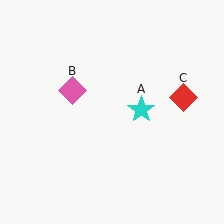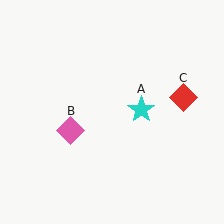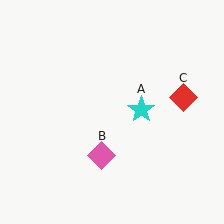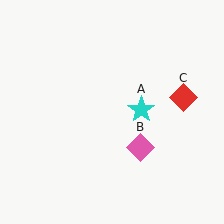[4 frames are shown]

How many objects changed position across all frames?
1 object changed position: pink diamond (object B).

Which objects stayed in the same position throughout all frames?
Cyan star (object A) and red diamond (object C) remained stationary.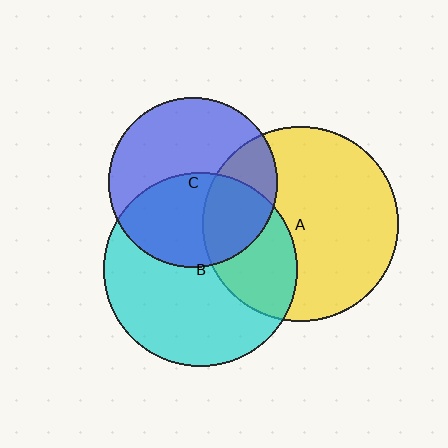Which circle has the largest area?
Circle A (yellow).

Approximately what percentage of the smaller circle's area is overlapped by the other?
Approximately 30%.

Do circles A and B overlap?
Yes.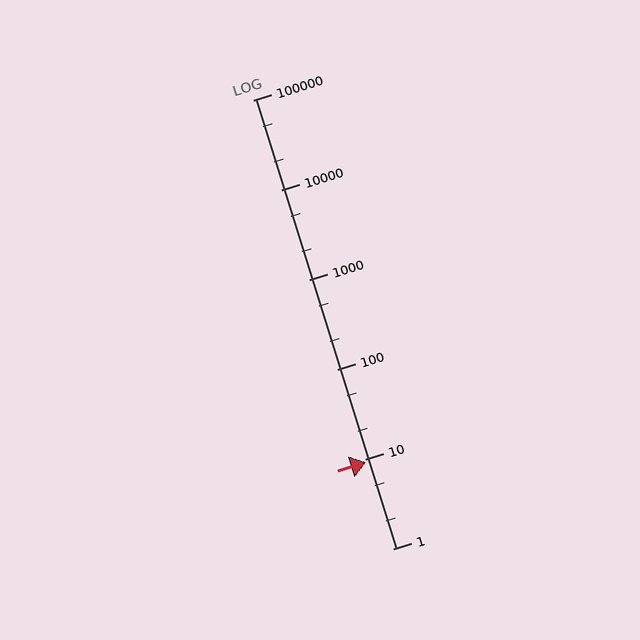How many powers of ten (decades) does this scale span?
The scale spans 5 decades, from 1 to 100000.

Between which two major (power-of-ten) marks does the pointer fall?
The pointer is between 1 and 10.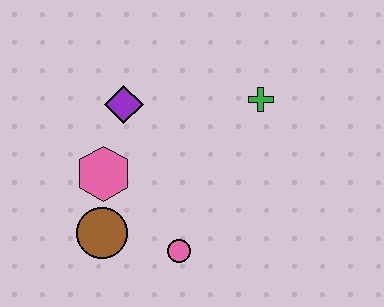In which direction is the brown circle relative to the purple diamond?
The brown circle is below the purple diamond.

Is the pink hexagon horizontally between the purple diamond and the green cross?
No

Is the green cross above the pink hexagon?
Yes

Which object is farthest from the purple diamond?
The pink circle is farthest from the purple diamond.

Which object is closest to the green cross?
The purple diamond is closest to the green cross.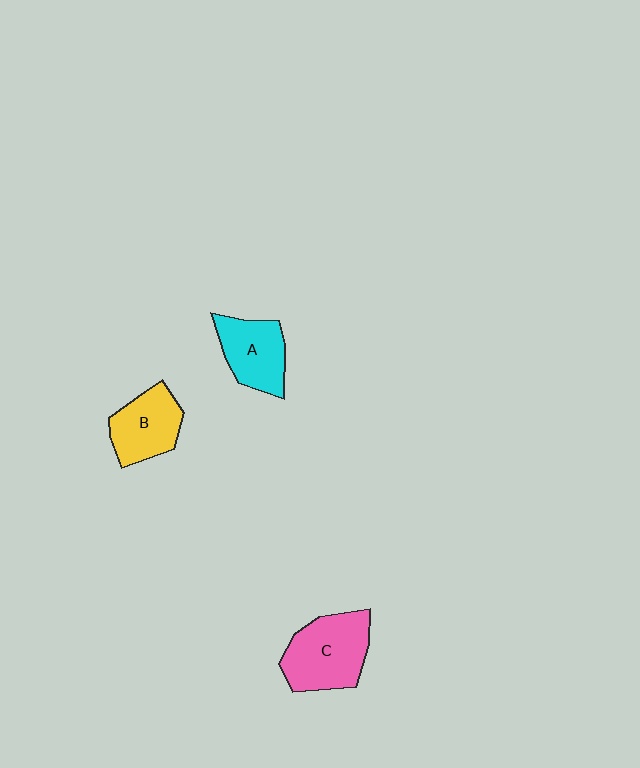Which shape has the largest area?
Shape C (pink).